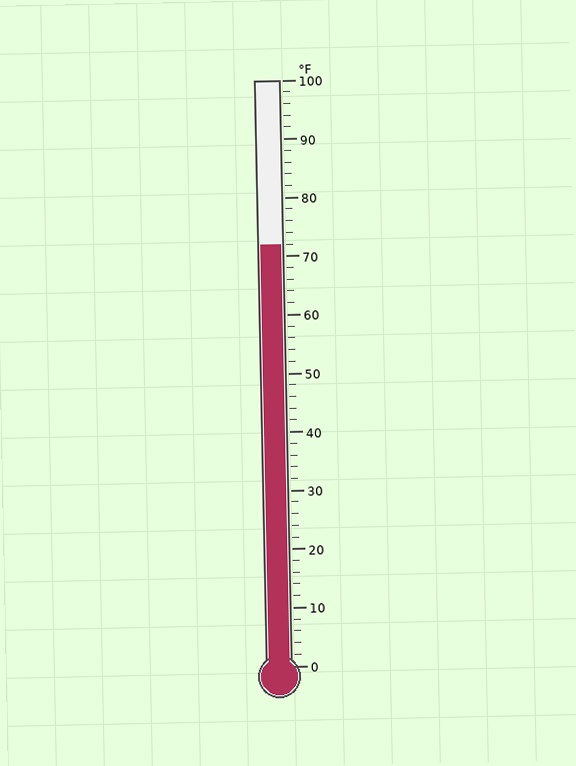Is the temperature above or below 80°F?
The temperature is below 80°F.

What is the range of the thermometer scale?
The thermometer scale ranges from 0°F to 100°F.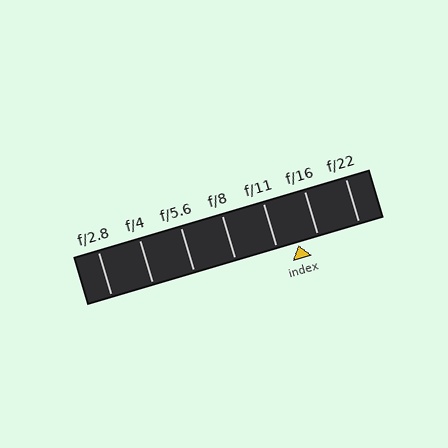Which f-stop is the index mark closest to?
The index mark is closest to f/16.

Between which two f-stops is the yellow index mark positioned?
The index mark is between f/11 and f/16.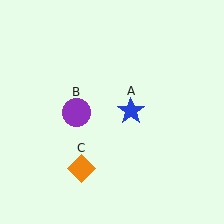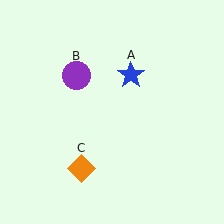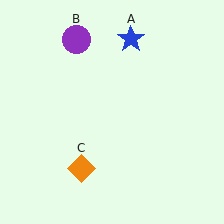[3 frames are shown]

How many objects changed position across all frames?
2 objects changed position: blue star (object A), purple circle (object B).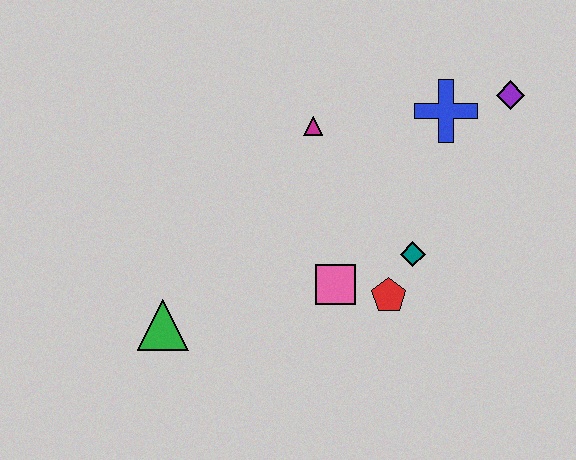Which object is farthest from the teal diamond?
The green triangle is farthest from the teal diamond.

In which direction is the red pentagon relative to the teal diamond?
The red pentagon is below the teal diamond.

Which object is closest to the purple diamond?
The blue cross is closest to the purple diamond.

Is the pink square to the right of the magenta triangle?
Yes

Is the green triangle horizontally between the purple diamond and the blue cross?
No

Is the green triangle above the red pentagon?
No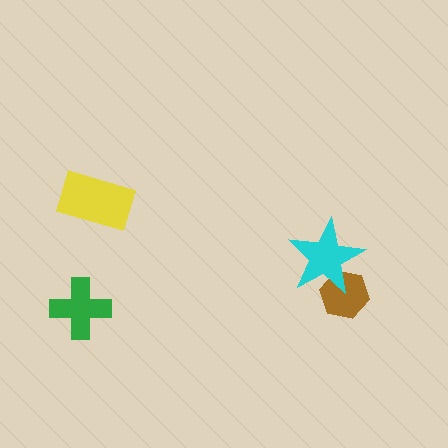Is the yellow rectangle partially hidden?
No, no other shape covers it.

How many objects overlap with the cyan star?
1 object overlaps with the cyan star.